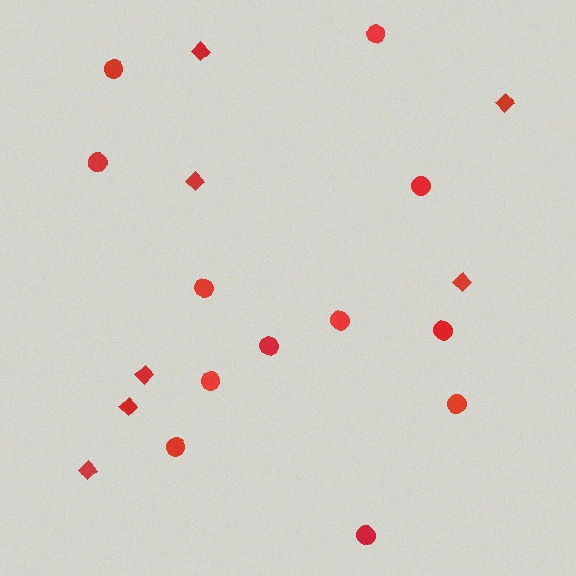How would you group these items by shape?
There are 2 groups: one group of diamonds (7) and one group of circles (12).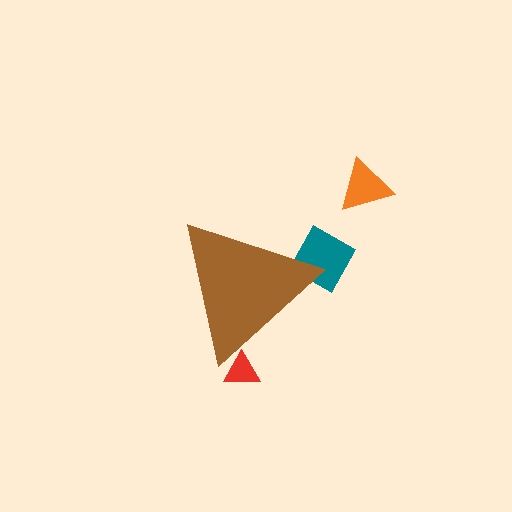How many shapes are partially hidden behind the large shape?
2 shapes are partially hidden.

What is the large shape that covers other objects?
A brown triangle.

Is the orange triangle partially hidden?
No, the orange triangle is fully visible.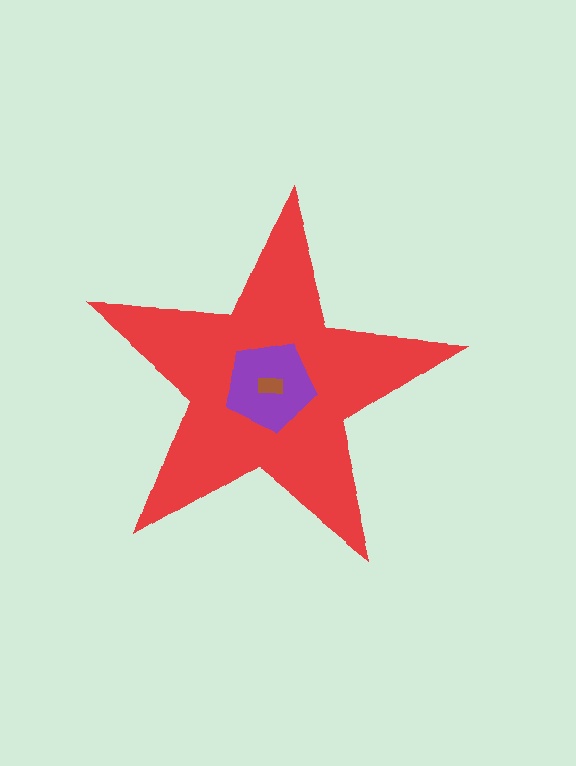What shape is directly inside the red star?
The purple pentagon.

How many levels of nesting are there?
3.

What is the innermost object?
The brown rectangle.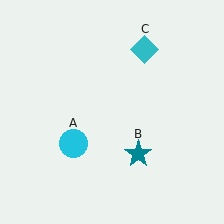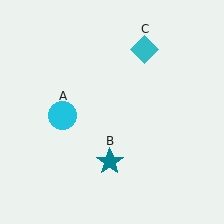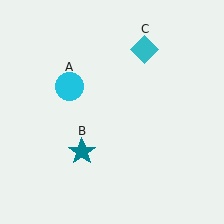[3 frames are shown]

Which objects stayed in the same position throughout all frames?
Cyan diamond (object C) remained stationary.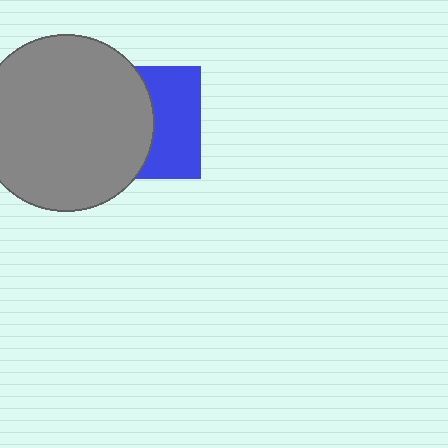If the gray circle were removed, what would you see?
You would see the complete blue square.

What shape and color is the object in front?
The object in front is a gray circle.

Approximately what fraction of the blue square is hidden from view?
Roughly 53% of the blue square is hidden behind the gray circle.